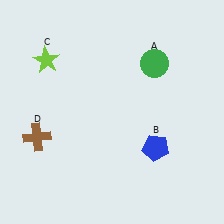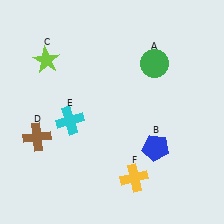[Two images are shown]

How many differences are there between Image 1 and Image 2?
There are 2 differences between the two images.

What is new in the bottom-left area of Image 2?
A cyan cross (E) was added in the bottom-left area of Image 2.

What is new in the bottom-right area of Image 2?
A yellow cross (F) was added in the bottom-right area of Image 2.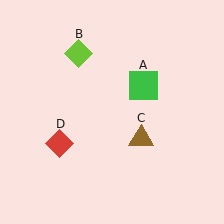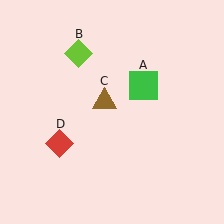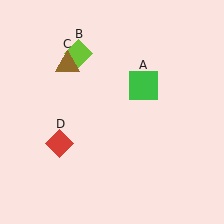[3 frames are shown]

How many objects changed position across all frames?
1 object changed position: brown triangle (object C).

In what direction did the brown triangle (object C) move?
The brown triangle (object C) moved up and to the left.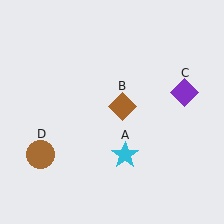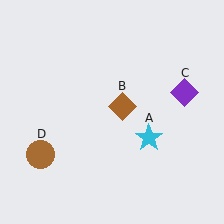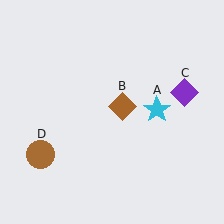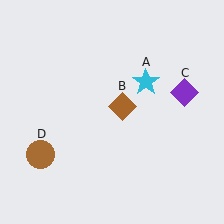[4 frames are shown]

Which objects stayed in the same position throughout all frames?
Brown diamond (object B) and purple diamond (object C) and brown circle (object D) remained stationary.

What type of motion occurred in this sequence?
The cyan star (object A) rotated counterclockwise around the center of the scene.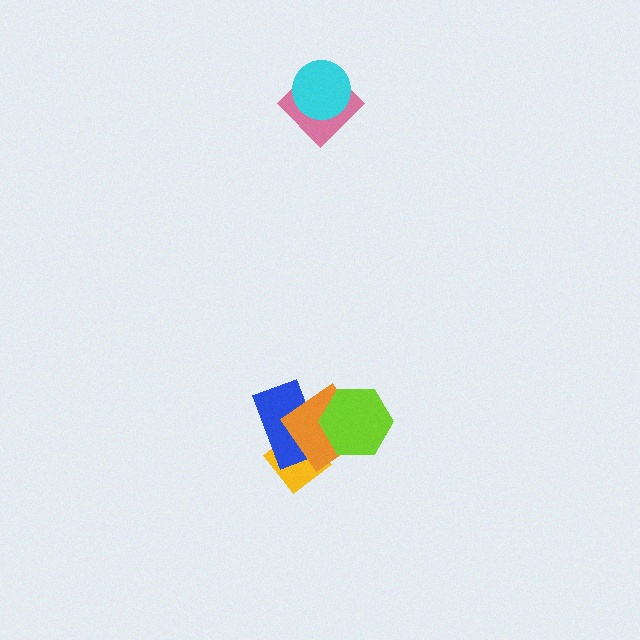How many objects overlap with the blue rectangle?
3 objects overlap with the blue rectangle.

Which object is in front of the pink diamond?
The cyan circle is in front of the pink diamond.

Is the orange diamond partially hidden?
Yes, it is partially covered by another shape.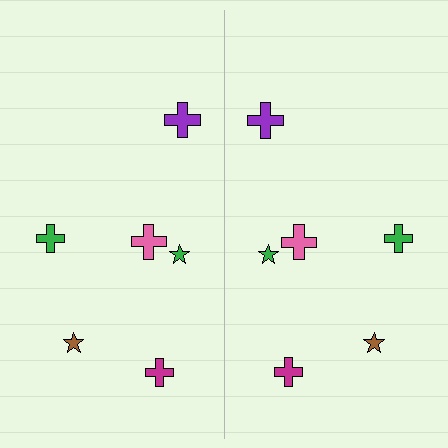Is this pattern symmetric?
Yes, this pattern has bilateral (reflection) symmetry.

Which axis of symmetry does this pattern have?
The pattern has a vertical axis of symmetry running through the center of the image.